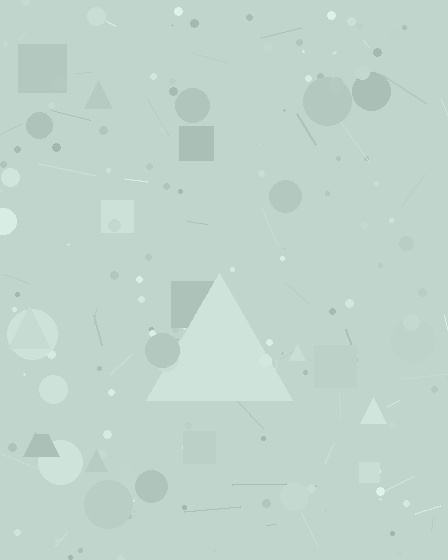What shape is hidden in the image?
A triangle is hidden in the image.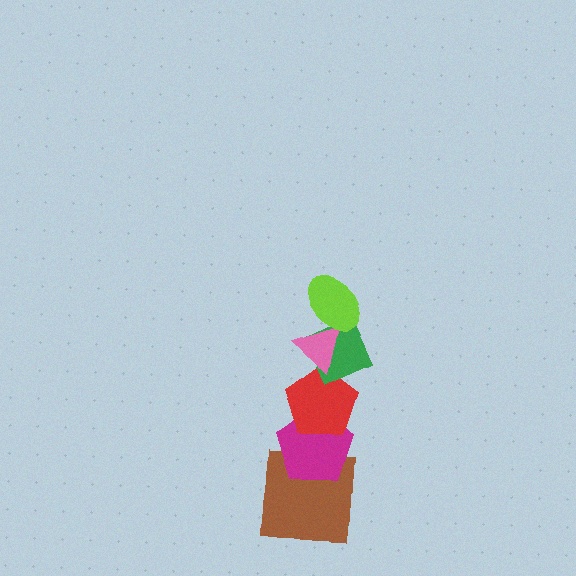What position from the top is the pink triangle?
The pink triangle is 2nd from the top.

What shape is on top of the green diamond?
The pink triangle is on top of the green diamond.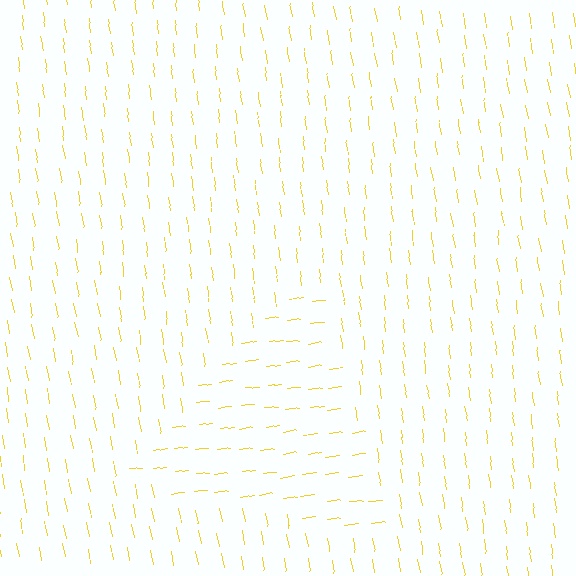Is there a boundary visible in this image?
Yes, there is a texture boundary formed by a change in line orientation.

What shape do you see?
I see a triangle.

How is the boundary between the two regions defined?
The boundary is defined purely by a change in line orientation (approximately 89 degrees difference). All lines are the same color and thickness.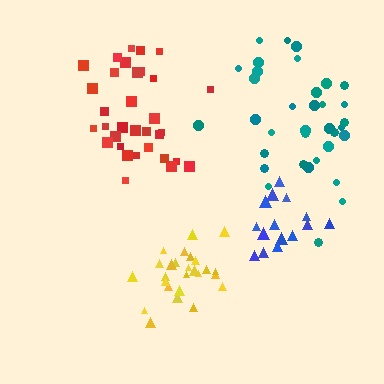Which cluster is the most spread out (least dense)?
Teal.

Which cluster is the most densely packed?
Yellow.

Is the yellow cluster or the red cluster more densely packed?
Yellow.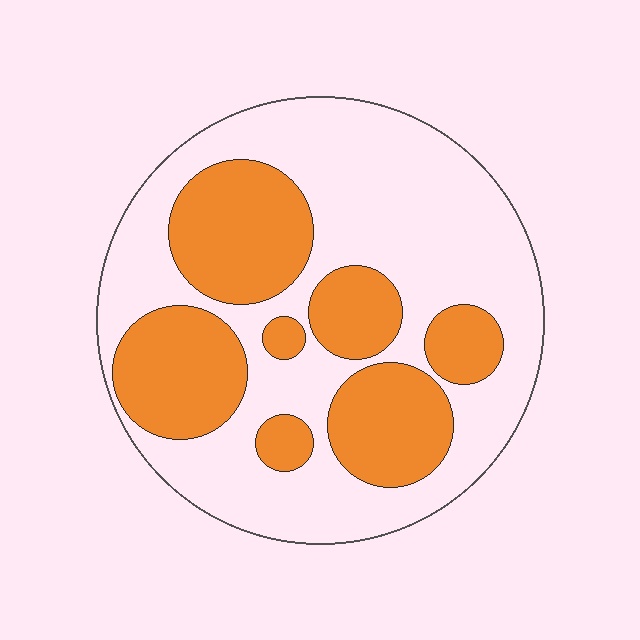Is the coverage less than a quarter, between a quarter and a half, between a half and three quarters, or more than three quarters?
Between a quarter and a half.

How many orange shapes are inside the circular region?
7.